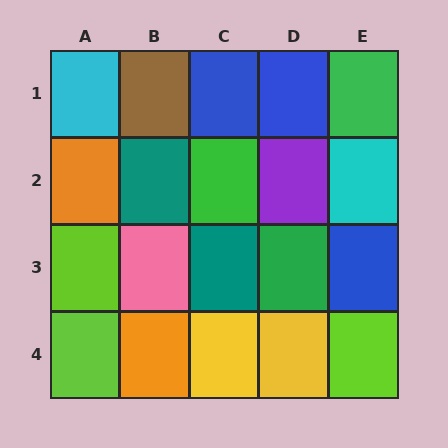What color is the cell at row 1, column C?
Blue.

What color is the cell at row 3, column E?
Blue.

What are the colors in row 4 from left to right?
Lime, orange, yellow, yellow, lime.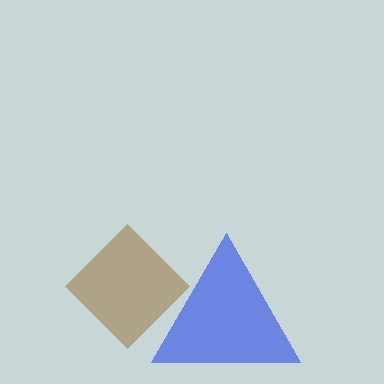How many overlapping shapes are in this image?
There are 2 overlapping shapes in the image.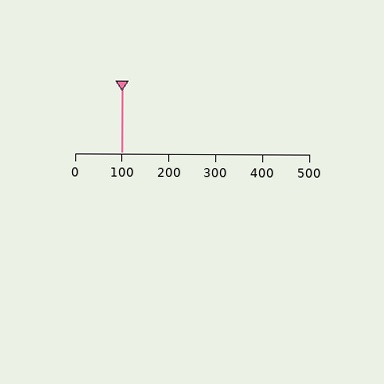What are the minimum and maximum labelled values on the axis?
The axis runs from 0 to 500.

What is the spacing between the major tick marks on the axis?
The major ticks are spaced 100 apart.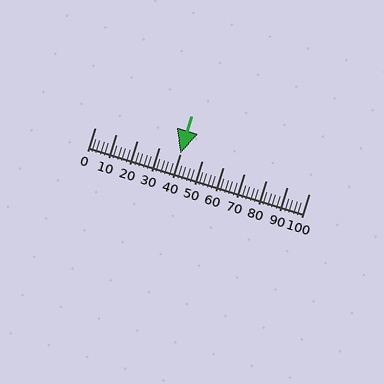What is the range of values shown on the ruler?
The ruler shows values from 0 to 100.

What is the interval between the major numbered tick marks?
The major tick marks are spaced 10 units apart.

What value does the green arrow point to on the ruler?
The green arrow points to approximately 40.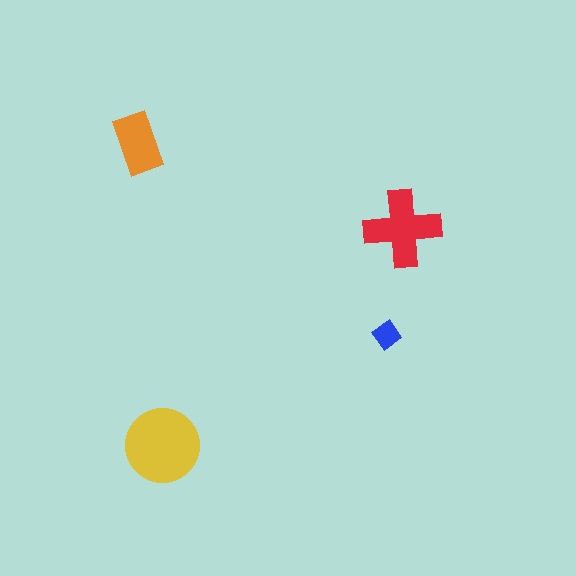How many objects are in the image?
There are 4 objects in the image.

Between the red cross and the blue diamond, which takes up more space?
The red cross.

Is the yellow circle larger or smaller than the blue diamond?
Larger.